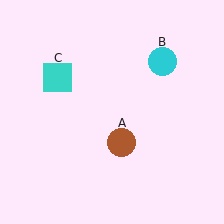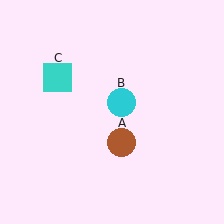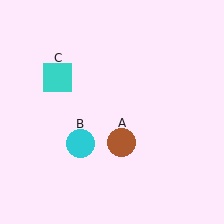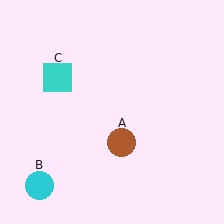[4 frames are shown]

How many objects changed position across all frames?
1 object changed position: cyan circle (object B).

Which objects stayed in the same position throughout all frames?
Brown circle (object A) and cyan square (object C) remained stationary.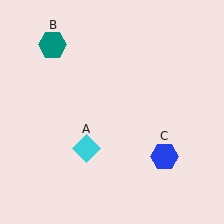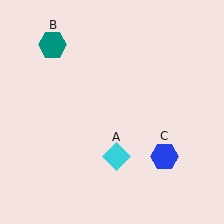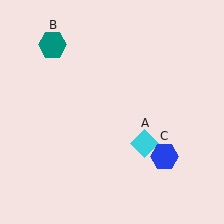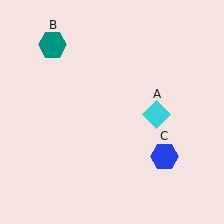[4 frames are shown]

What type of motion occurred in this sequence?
The cyan diamond (object A) rotated counterclockwise around the center of the scene.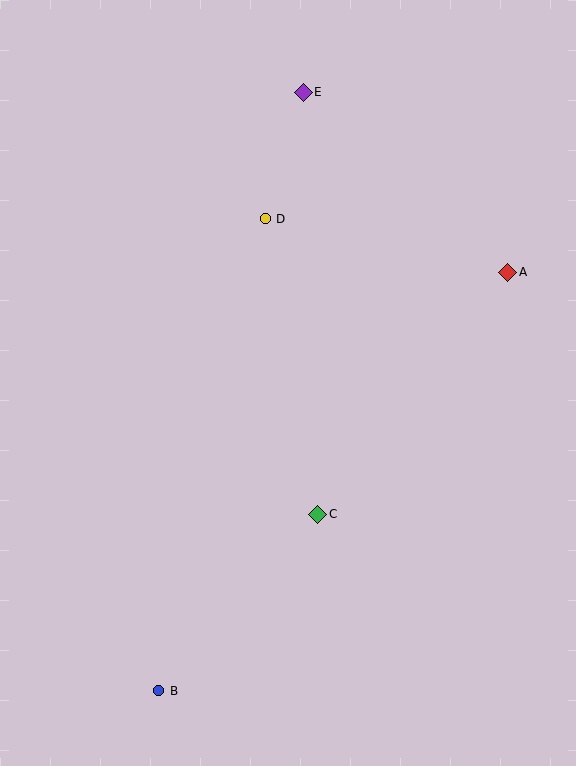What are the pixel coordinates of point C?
Point C is at (318, 514).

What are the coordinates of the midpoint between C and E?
The midpoint between C and E is at (311, 303).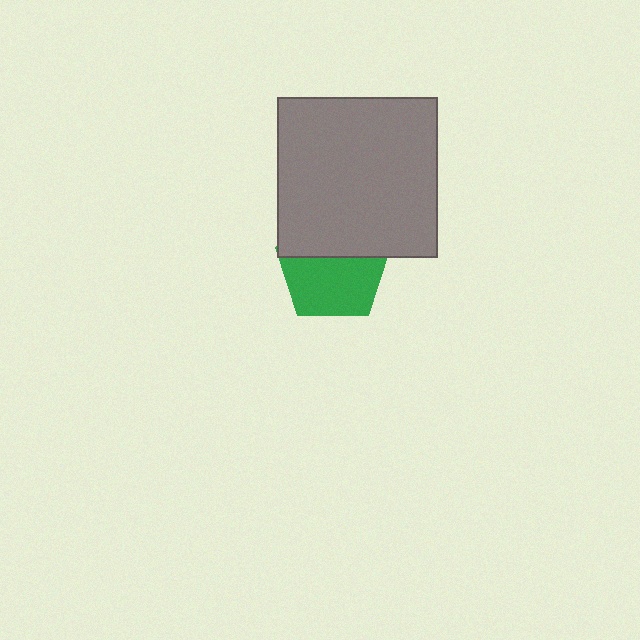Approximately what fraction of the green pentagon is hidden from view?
Roughly 40% of the green pentagon is hidden behind the gray square.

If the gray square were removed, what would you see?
You would see the complete green pentagon.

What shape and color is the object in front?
The object in front is a gray square.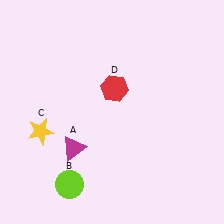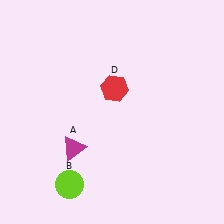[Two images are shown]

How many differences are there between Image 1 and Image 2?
There is 1 difference between the two images.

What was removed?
The yellow star (C) was removed in Image 2.